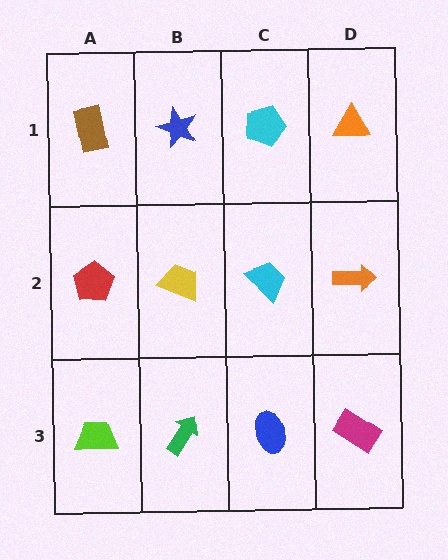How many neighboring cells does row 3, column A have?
2.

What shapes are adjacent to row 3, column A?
A red pentagon (row 2, column A), a green arrow (row 3, column B).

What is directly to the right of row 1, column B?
A cyan pentagon.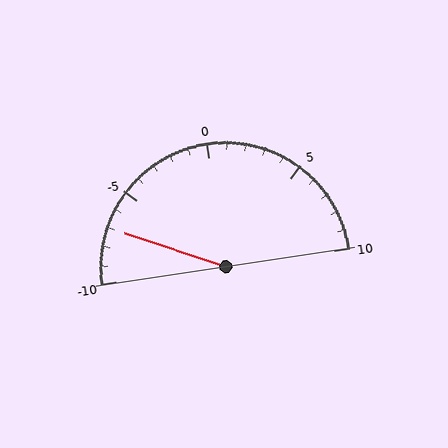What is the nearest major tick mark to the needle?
The nearest major tick mark is -5.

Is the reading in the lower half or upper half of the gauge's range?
The reading is in the lower half of the range (-10 to 10).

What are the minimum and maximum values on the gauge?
The gauge ranges from -10 to 10.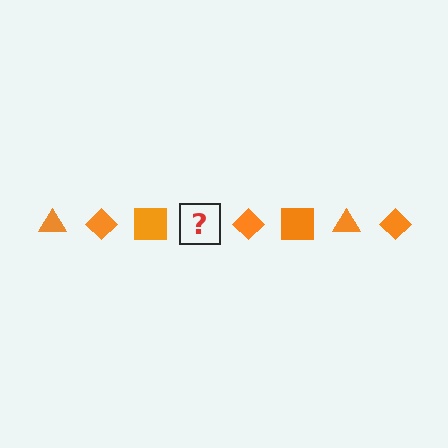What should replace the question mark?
The question mark should be replaced with an orange triangle.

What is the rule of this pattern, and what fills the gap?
The rule is that the pattern cycles through triangle, diamond, square shapes in orange. The gap should be filled with an orange triangle.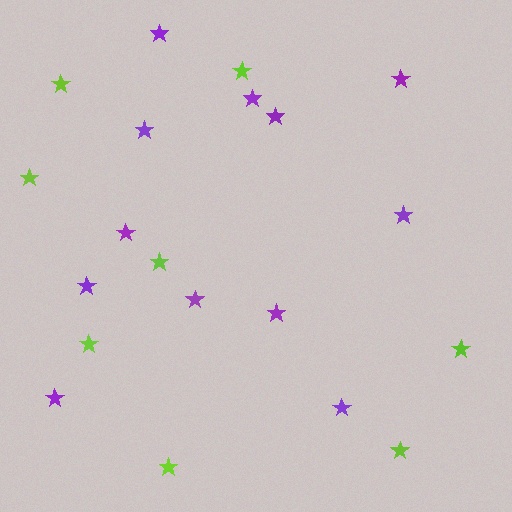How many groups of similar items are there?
There are 2 groups: one group of purple stars (12) and one group of lime stars (8).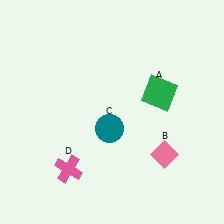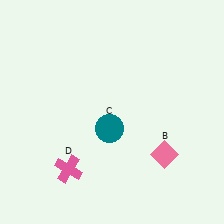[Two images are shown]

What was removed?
The green square (A) was removed in Image 2.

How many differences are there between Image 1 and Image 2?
There is 1 difference between the two images.